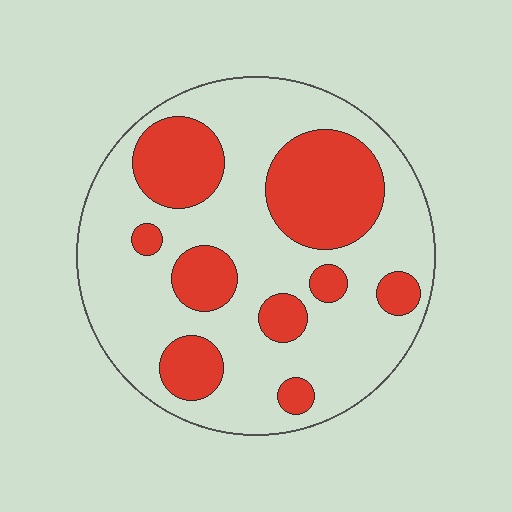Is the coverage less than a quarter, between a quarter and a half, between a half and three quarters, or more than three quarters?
Between a quarter and a half.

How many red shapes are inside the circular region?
9.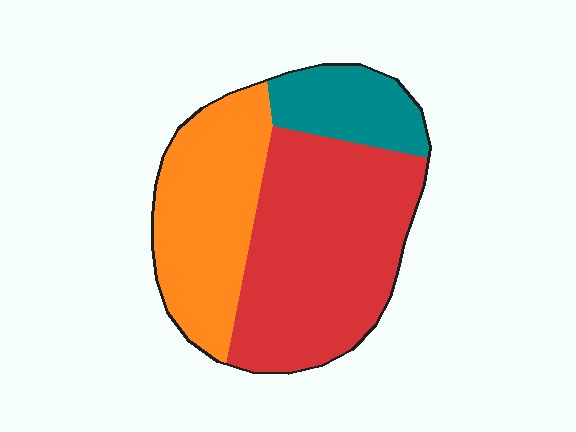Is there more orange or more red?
Red.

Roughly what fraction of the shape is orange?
Orange takes up between a third and a half of the shape.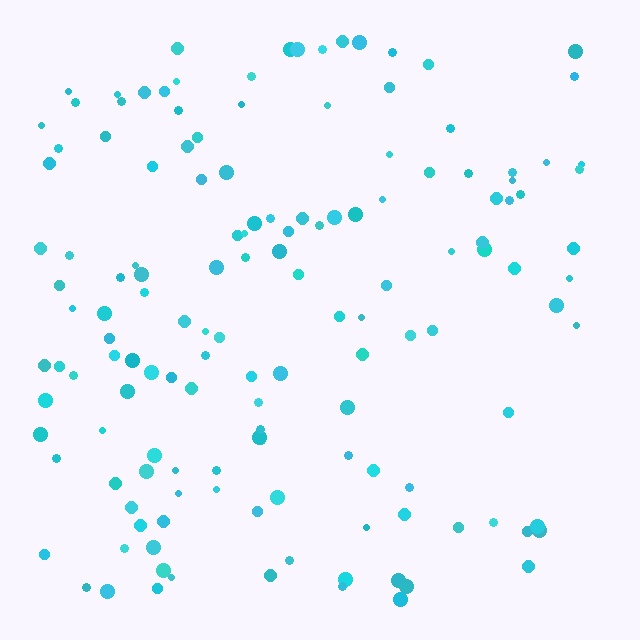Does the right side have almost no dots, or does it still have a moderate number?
Still a moderate number, just noticeably fewer than the left.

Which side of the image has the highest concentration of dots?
The left.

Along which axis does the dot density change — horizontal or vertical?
Horizontal.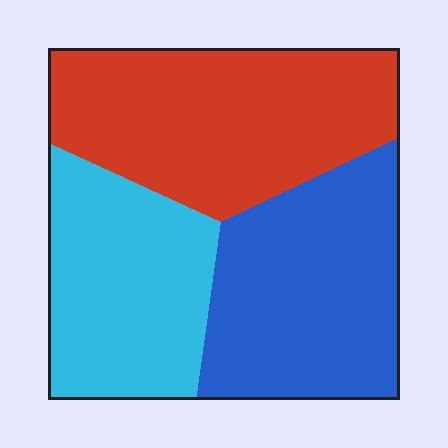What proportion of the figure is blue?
Blue covers about 35% of the figure.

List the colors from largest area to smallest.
From largest to smallest: red, blue, cyan.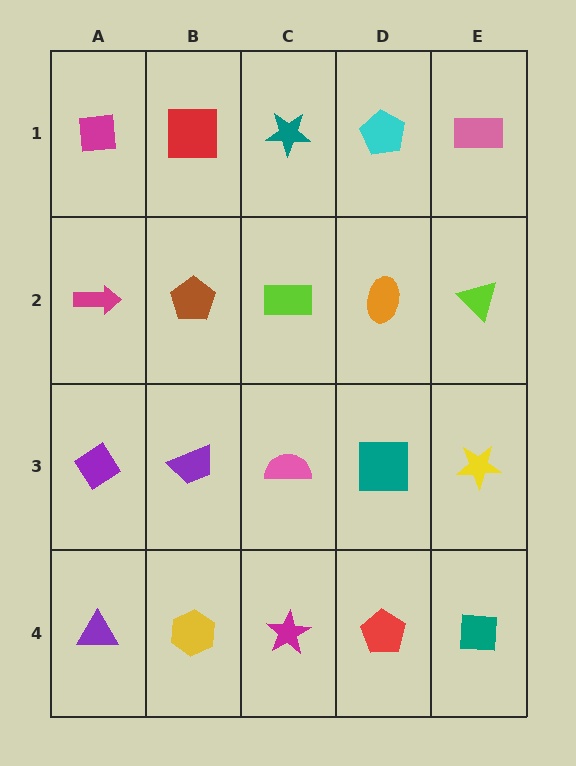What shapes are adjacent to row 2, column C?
A teal star (row 1, column C), a pink semicircle (row 3, column C), a brown pentagon (row 2, column B), an orange ellipse (row 2, column D).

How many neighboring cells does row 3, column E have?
3.